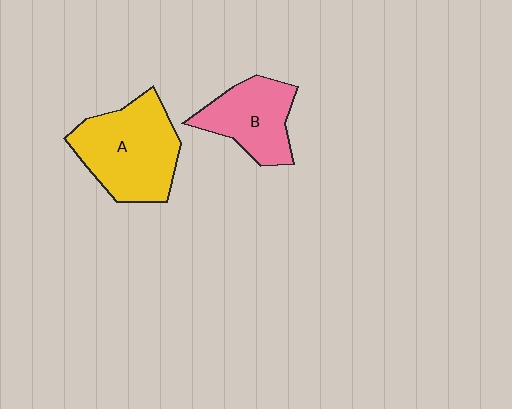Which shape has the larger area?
Shape A (yellow).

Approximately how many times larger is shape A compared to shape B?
Approximately 1.4 times.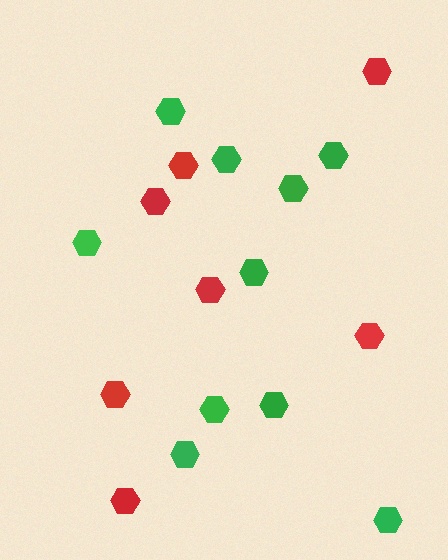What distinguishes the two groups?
There are 2 groups: one group of green hexagons (10) and one group of red hexagons (7).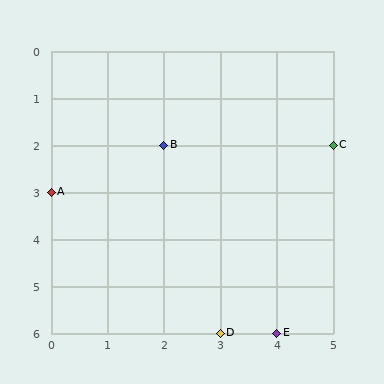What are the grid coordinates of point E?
Point E is at grid coordinates (4, 6).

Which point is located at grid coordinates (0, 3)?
Point A is at (0, 3).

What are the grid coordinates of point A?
Point A is at grid coordinates (0, 3).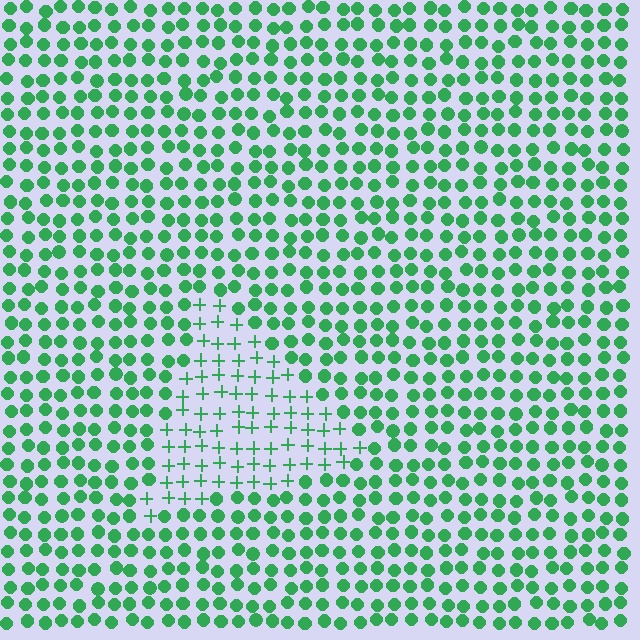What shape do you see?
I see a triangle.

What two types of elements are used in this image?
The image uses plus signs inside the triangle region and circles outside it.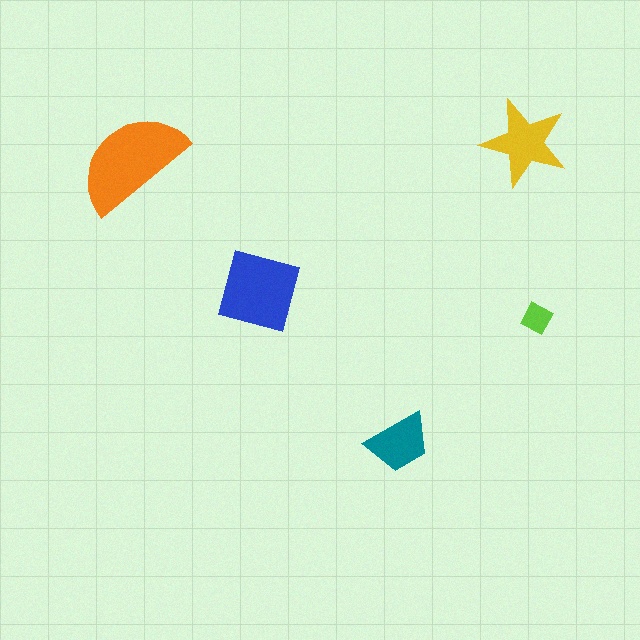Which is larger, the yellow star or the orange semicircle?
The orange semicircle.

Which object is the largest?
The orange semicircle.